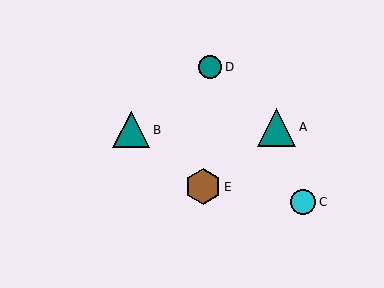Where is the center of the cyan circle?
The center of the cyan circle is at (303, 202).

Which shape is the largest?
The teal triangle (labeled A) is the largest.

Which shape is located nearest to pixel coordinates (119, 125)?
The teal triangle (labeled B) at (131, 130) is nearest to that location.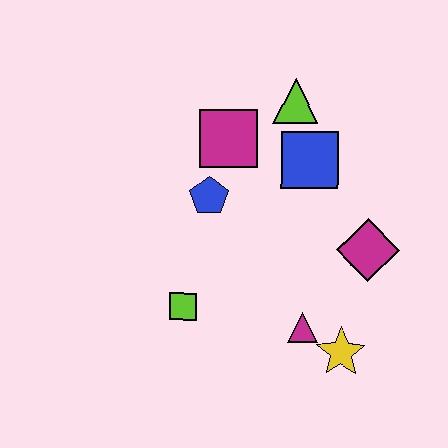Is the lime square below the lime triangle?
Yes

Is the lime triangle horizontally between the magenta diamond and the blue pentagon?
Yes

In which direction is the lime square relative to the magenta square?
The lime square is below the magenta square.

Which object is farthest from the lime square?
The lime triangle is farthest from the lime square.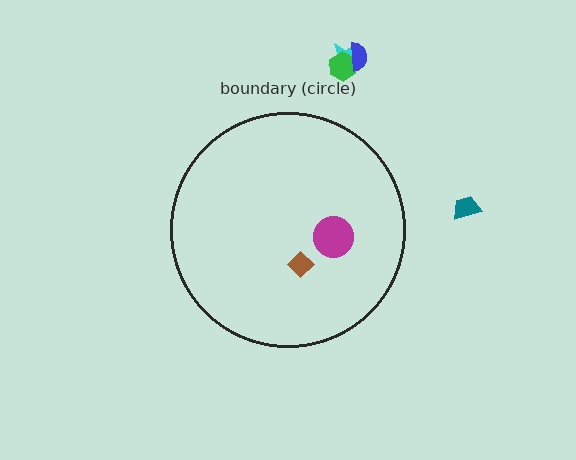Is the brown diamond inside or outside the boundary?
Inside.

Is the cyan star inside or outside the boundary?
Outside.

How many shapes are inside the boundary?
2 inside, 4 outside.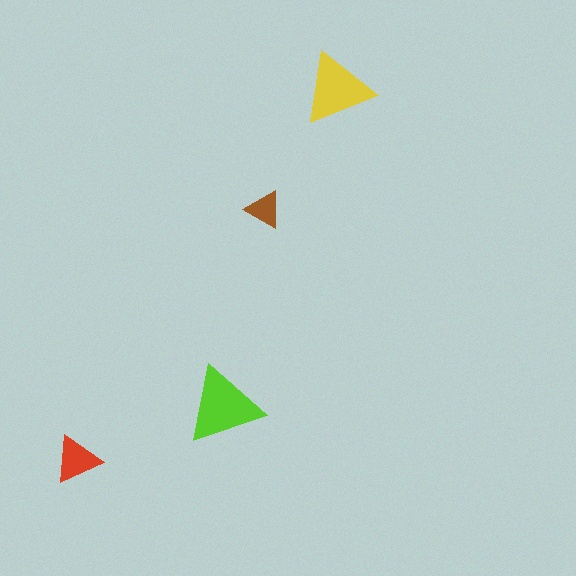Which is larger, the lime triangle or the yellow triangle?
The lime one.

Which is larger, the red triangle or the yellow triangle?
The yellow one.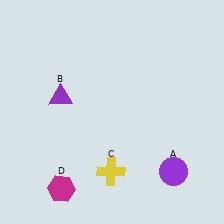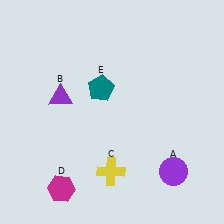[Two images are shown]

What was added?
A teal pentagon (E) was added in Image 2.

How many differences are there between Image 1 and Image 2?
There is 1 difference between the two images.